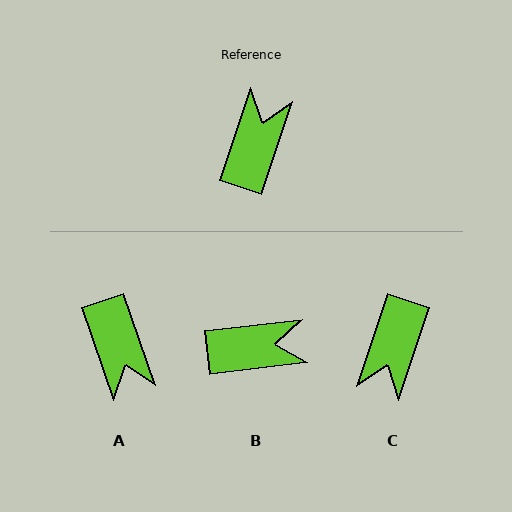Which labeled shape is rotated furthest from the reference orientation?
C, about 180 degrees away.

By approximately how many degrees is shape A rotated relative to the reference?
Approximately 142 degrees clockwise.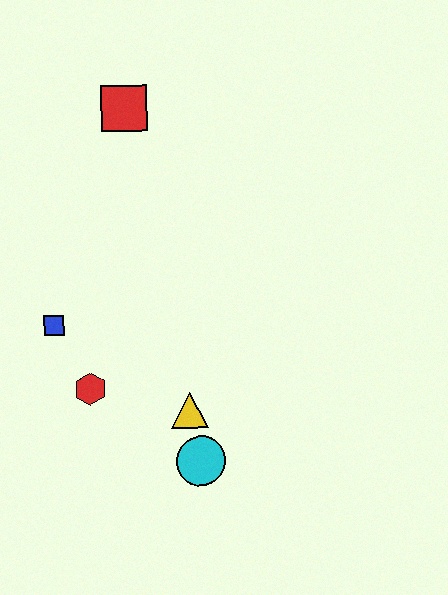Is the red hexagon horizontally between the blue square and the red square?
Yes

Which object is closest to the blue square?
The red hexagon is closest to the blue square.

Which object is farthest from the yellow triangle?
The red square is farthest from the yellow triangle.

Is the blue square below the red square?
Yes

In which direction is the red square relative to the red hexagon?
The red square is above the red hexagon.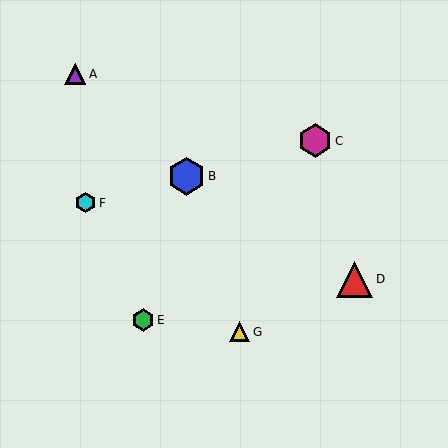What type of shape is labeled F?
Shape F is a cyan hexagon.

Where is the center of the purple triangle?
The center of the purple triangle is at (75, 74).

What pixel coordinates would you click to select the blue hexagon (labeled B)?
Click at (187, 176) to select the blue hexagon B.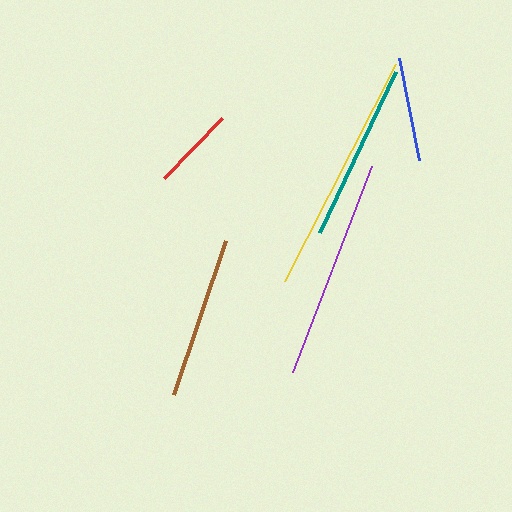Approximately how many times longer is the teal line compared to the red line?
The teal line is approximately 2.1 times the length of the red line.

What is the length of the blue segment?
The blue segment is approximately 104 pixels long.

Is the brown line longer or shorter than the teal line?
The teal line is longer than the brown line.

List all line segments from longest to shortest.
From longest to shortest: yellow, purple, teal, brown, blue, red.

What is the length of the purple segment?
The purple segment is approximately 221 pixels long.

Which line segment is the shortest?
The red line is the shortest at approximately 84 pixels.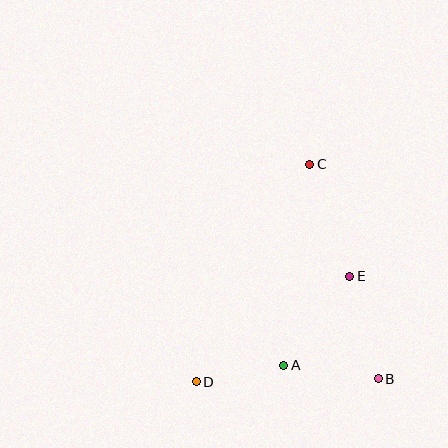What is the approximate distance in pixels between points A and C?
The distance between A and C is approximately 203 pixels.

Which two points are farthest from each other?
Points C and D are farthest from each other.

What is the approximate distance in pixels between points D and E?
The distance between D and E is approximately 186 pixels.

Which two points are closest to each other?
Points A and D are closest to each other.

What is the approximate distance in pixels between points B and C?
The distance between B and C is approximately 225 pixels.